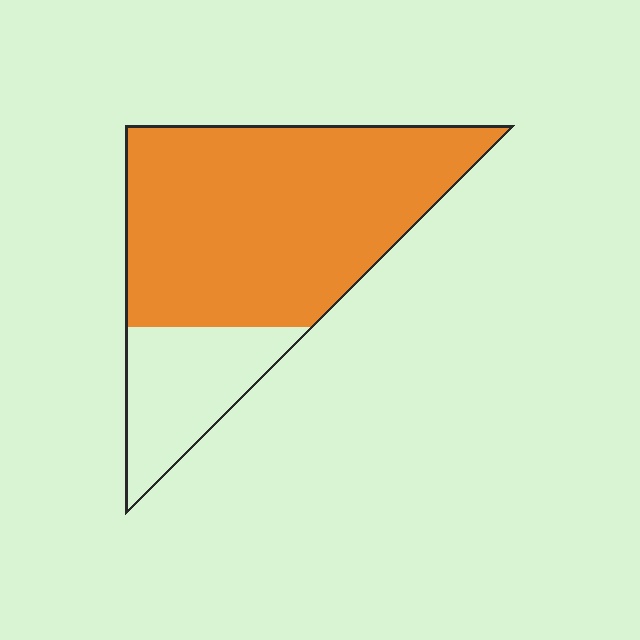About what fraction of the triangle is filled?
About three quarters (3/4).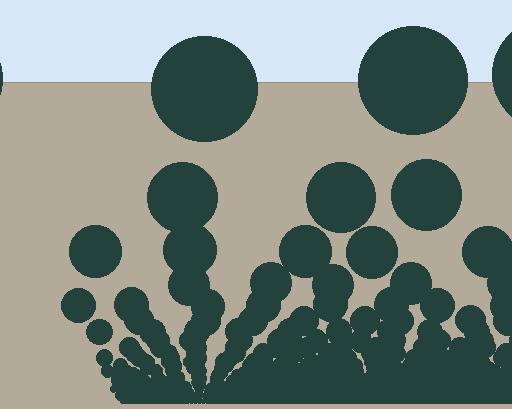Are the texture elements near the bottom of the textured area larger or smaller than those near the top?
Smaller. The gradient is inverted — elements near the bottom are smaller and denser.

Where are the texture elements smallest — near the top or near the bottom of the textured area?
Near the bottom.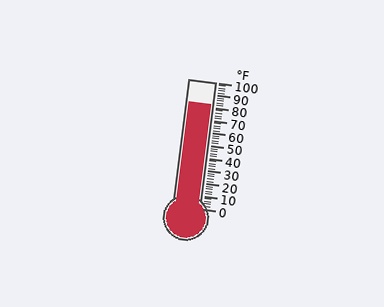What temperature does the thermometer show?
The thermometer shows approximately 82°F.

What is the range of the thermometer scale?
The thermometer scale ranges from 0°F to 100°F.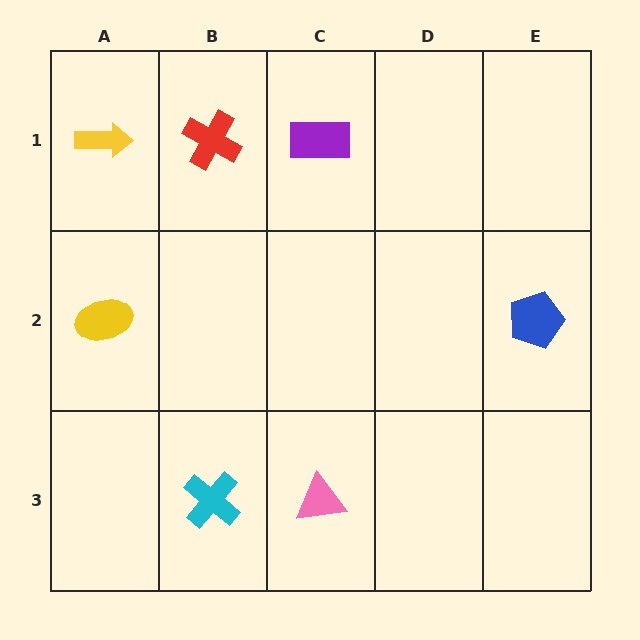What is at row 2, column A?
A yellow ellipse.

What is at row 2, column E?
A blue pentagon.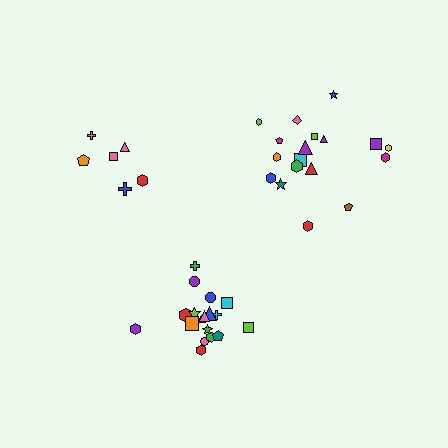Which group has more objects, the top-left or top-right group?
The top-right group.